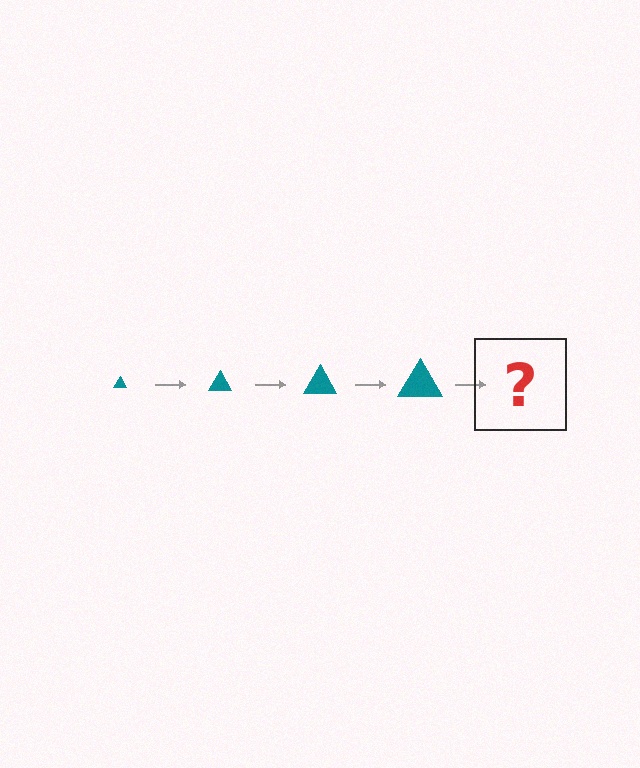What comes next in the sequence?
The next element should be a teal triangle, larger than the previous one.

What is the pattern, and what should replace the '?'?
The pattern is that the triangle gets progressively larger each step. The '?' should be a teal triangle, larger than the previous one.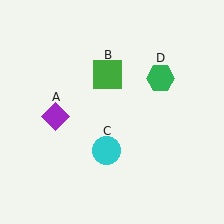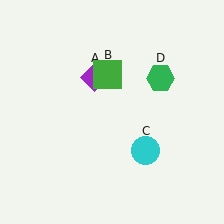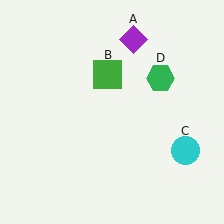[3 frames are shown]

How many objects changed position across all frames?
2 objects changed position: purple diamond (object A), cyan circle (object C).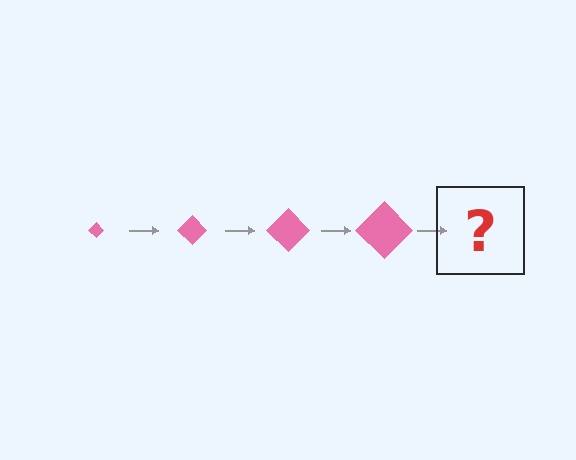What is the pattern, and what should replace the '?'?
The pattern is that the diamond gets progressively larger each step. The '?' should be a pink diamond, larger than the previous one.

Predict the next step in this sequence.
The next step is a pink diamond, larger than the previous one.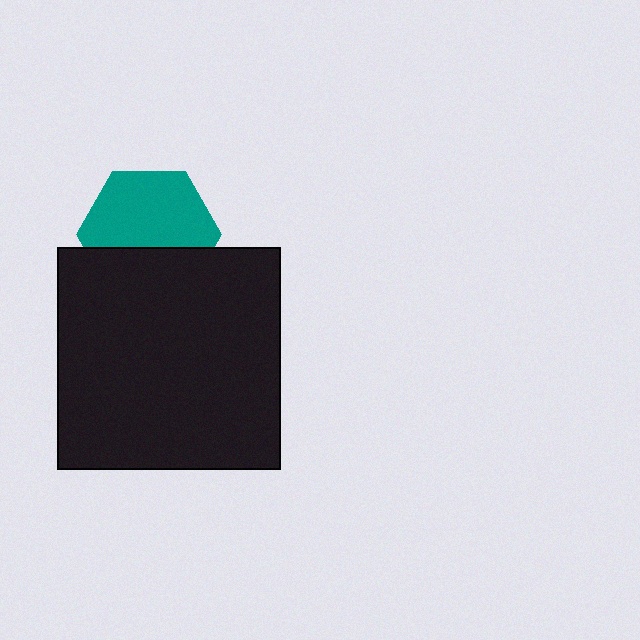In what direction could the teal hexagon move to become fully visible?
The teal hexagon could move up. That would shift it out from behind the black square entirely.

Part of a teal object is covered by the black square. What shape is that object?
It is a hexagon.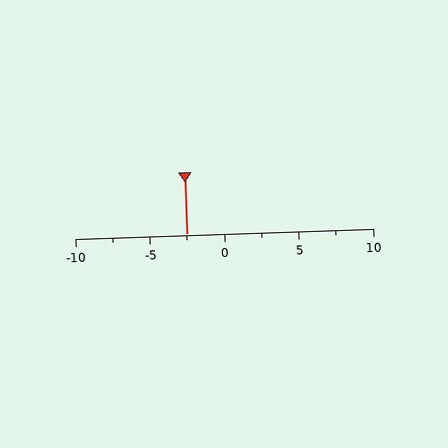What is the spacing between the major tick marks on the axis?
The major ticks are spaced 5 apart.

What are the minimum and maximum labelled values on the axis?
The axis runs from -10 to 10.